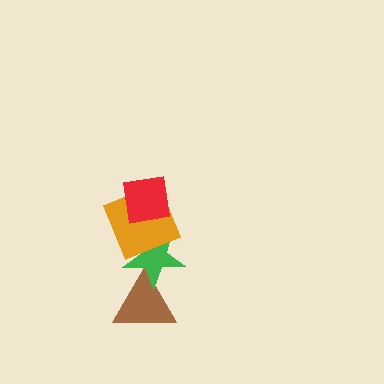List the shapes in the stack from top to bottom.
From top to bottom: the red square, the orange square, the green star, the brown triangle.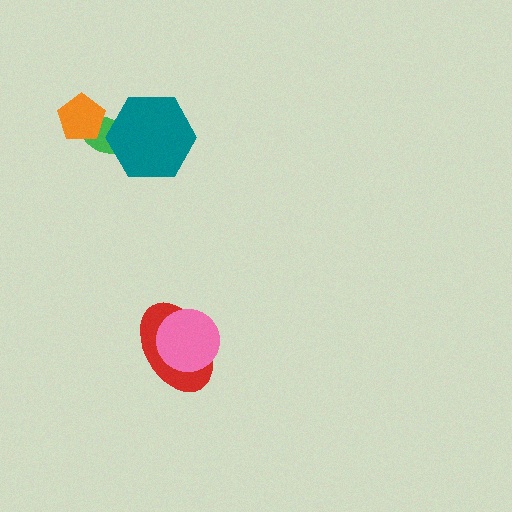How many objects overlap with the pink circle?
1 object overlaps with the pink circle.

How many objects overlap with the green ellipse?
2 objects overlap with the green ellipse.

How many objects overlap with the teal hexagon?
1 object overlaps with the teal hexagon.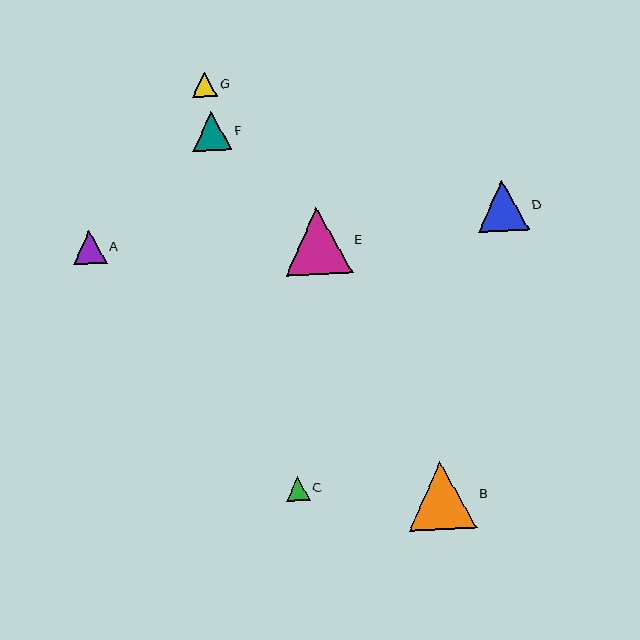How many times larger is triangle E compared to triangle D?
Triangle E is approximately 1.3 times the size of triangle D.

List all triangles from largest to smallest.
From largest to smallest: B, E, D, F, A, G, C.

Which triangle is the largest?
Triangle B is the largest with a size of approximately 68 pixels.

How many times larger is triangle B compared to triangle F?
Triangle B is approximately 1.8 times the size of triangle F.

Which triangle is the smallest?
Triangle C is the smallest with a size of approximately 24 pixels.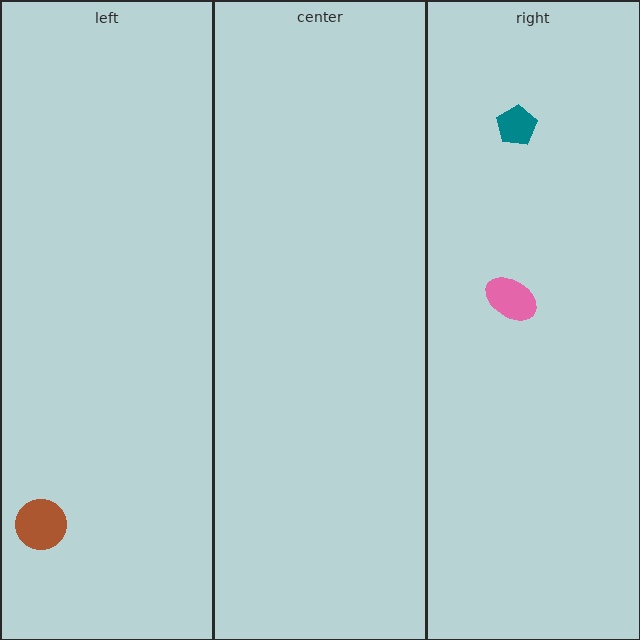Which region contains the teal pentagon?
The right region.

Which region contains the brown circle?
The left region.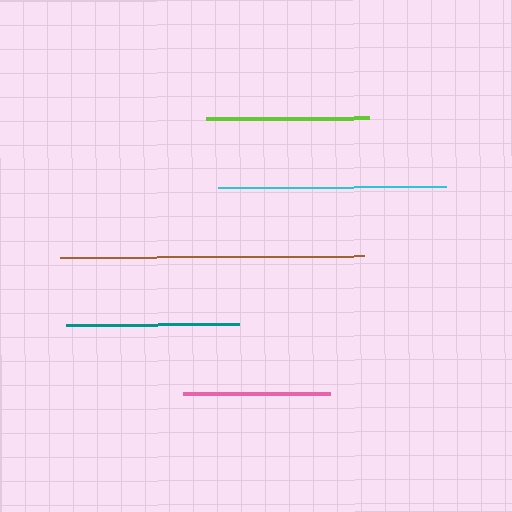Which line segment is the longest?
The brown line is the longest at approximately 304 pixels.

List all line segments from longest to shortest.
From longest to shortest: brown, cyan, teal, lime, pink.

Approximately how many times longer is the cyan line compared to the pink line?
The cyan line is approximately 1.5 times the length of the pink line.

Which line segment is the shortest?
The pink line is the shortest at approximately 148 pixels.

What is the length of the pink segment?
The pink segment is approximately 148 pixels long.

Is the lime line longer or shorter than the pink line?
The lime line is longer than the pink line.